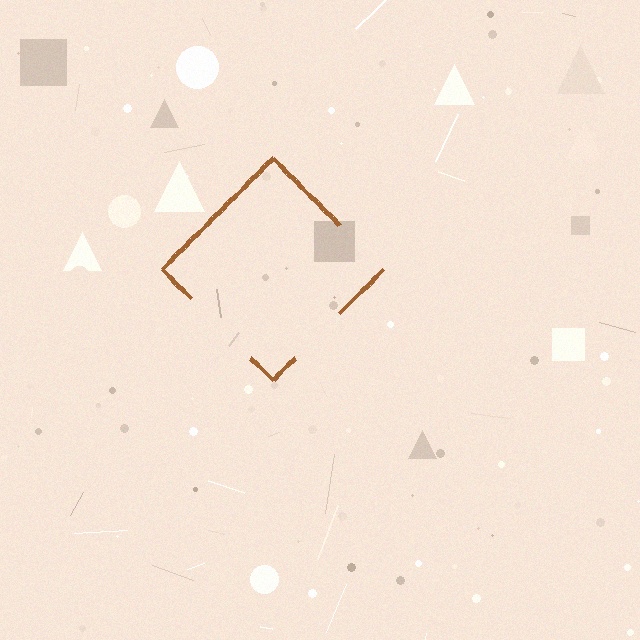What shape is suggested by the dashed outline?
The dashed outline suggests a diamond.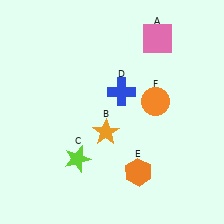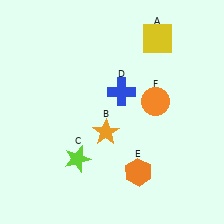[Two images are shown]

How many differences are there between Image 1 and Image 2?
There is 1 difference between the two images.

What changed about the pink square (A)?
In Image 1, A is pink. In Image 2, it changed to yellow.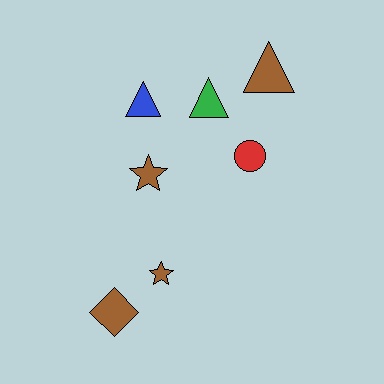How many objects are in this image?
There are 7 objects.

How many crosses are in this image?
There are no crosses.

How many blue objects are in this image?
There is 1 blue object.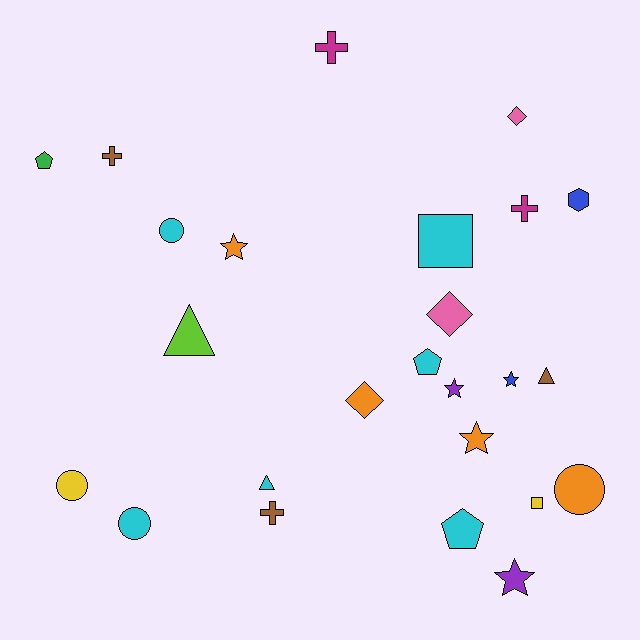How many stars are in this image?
There are 5 stars.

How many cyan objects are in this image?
There are 6 cyan objects.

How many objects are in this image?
There are 25 objects.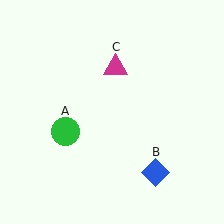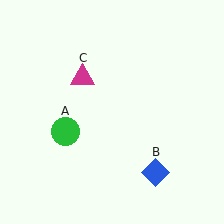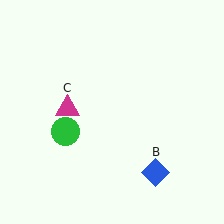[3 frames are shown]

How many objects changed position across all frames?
1 object changed position: magenta triangle (object C).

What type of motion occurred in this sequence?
The magenta triangle (object C) rotated counterclockwise around the center of the scene.